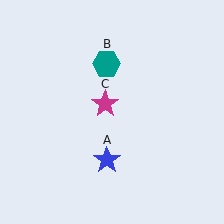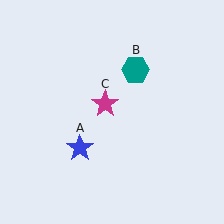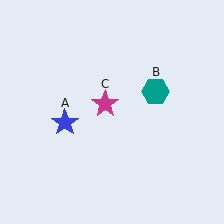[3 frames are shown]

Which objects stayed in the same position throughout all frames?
Magenta star (object C) remained stationary.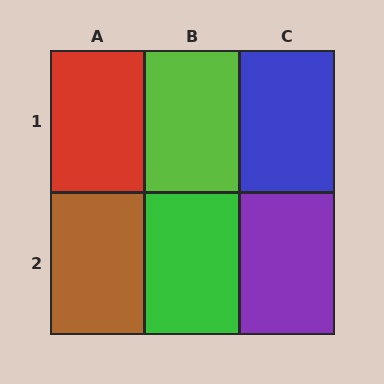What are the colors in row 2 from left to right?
Brown, green, purple.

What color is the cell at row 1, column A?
Red.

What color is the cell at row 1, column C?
Blue.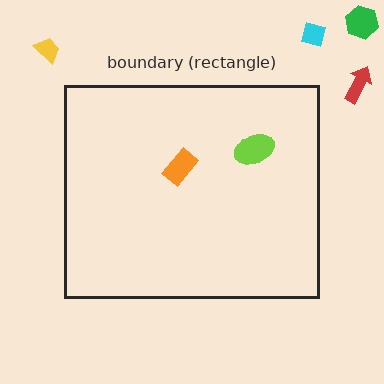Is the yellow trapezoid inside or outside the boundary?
Outside.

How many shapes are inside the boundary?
2 inside, 4 outside.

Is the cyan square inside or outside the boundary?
Outside.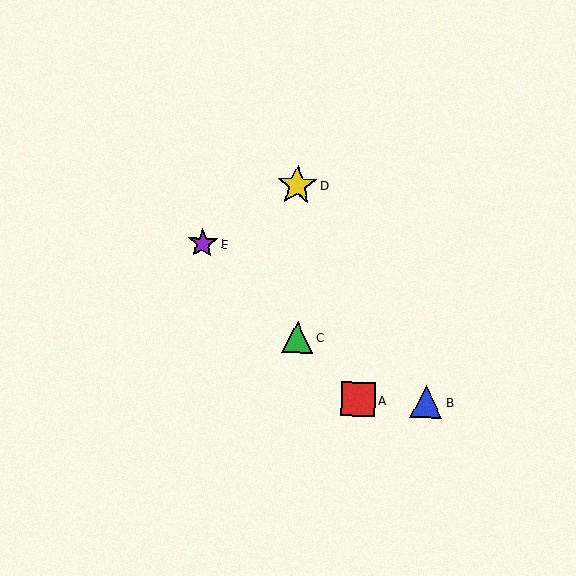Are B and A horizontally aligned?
Yes, both are at y≈402.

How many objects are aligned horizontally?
2 objects (A, B) are aligned horizontally.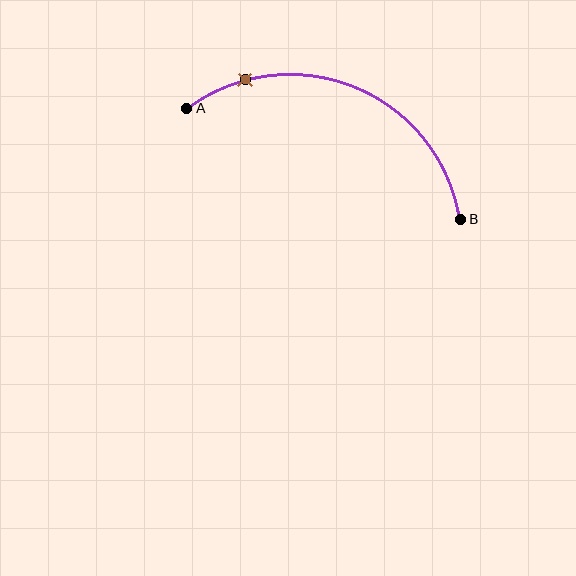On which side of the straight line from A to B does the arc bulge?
The arc bulges above the straight line connecting A and B.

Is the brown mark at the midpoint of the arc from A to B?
No. The brown mark lies on the arc but is closer to endpoint A. The arc midpoint would be at the point on the curve equidistant along the arc from both A and B.